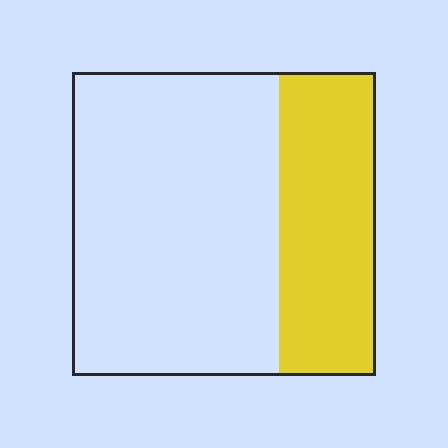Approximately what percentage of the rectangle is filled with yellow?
Approximately 30%.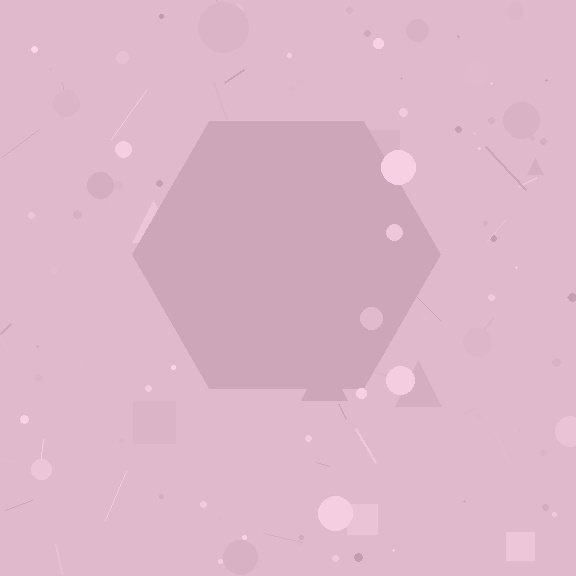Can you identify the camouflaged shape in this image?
The camouflaged shape is a hexagon.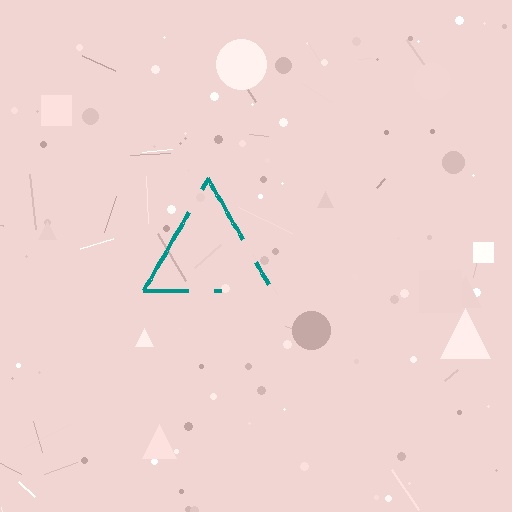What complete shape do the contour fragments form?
The contour fragments form a triangle.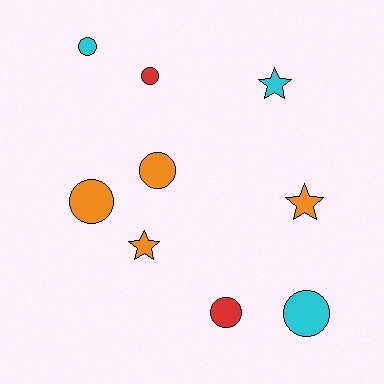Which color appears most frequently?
Orange, with 4 objects.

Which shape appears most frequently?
Circle, with 6 objects.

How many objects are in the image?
There are 9 objects.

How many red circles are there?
There are 2 red circles.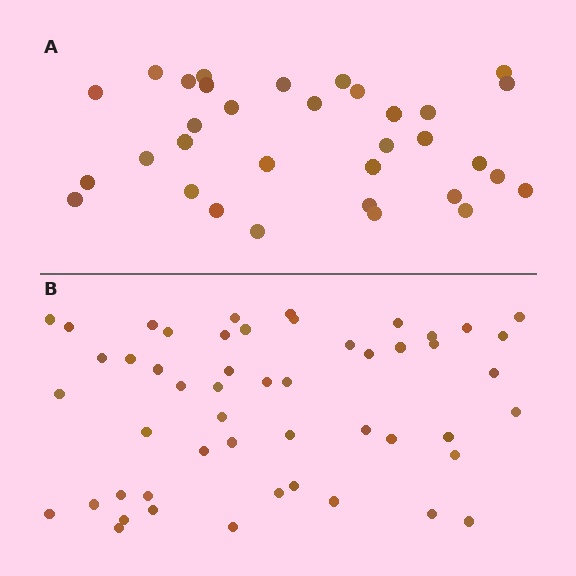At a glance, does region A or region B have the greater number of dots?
Region B (the bottom region) has more dots.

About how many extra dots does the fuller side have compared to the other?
Region B has approximately 20 more dots than region A.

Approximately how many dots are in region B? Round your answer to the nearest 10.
About 50 dots. (The exact count is 51, which rounds to 50.)